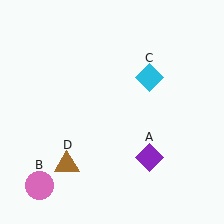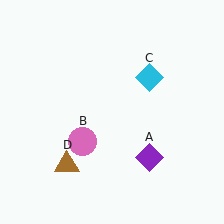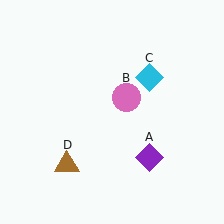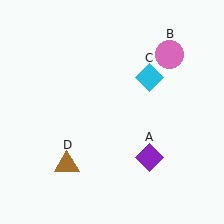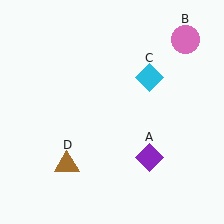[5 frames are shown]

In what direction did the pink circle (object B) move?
The pink circle (object B) moved up and to the right.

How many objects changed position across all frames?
1 object changed position: pink circle (object B).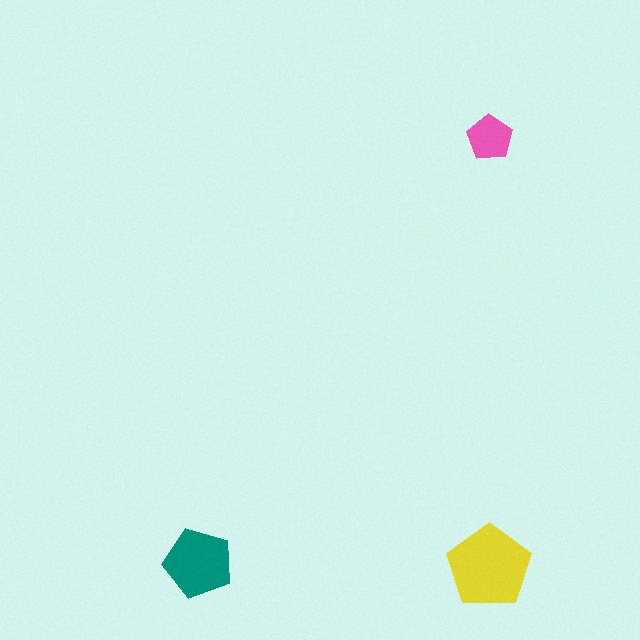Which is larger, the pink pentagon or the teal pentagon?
The teal one.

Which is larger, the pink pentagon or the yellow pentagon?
The yellow one.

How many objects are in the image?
There are 3 objects in the image.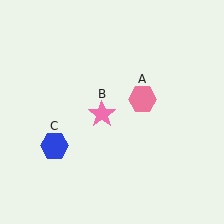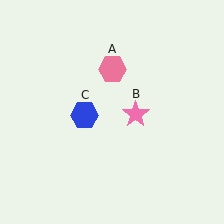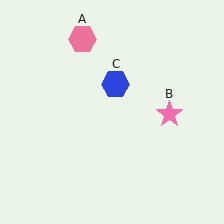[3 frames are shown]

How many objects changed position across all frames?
3 objects changed position: pink hexagon (object A), pink star (object B), blue hexagon (object C).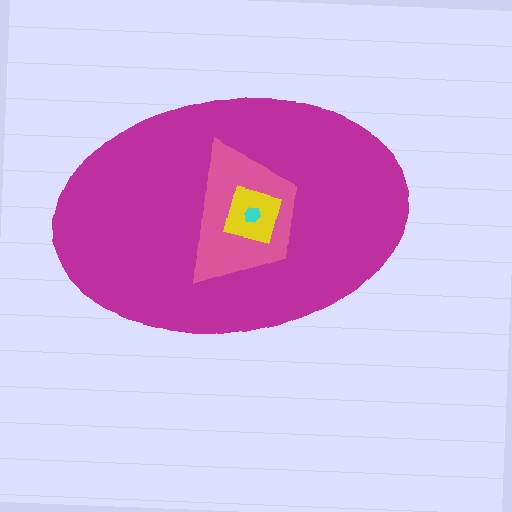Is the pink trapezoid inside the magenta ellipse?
Yes.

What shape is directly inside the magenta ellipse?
The pink trapezoid.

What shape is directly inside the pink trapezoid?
The yellow square.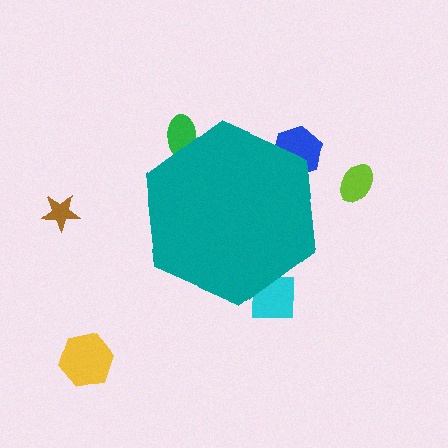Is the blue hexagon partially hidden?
Yes, the blue hexagon is partially hidden behind the teal hexagon.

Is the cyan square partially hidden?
Yes, the cyan square is partially hidden behind the teal hexagon.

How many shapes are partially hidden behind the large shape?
3 shapes are partially hidden.